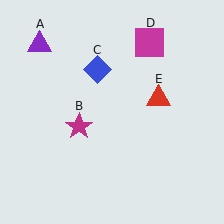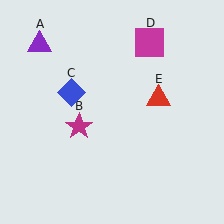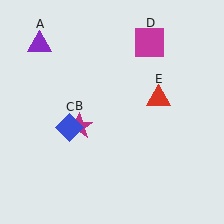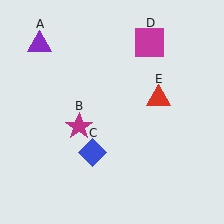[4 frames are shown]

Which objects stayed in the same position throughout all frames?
Purple triangle (object A) and magenta star (object B) and magenta square (object D) and red triangle (object E) remained stationary.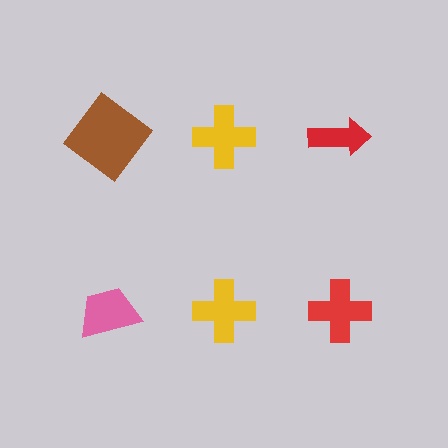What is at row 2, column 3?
A red cross.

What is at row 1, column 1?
A brown diamond.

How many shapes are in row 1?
3 shapes.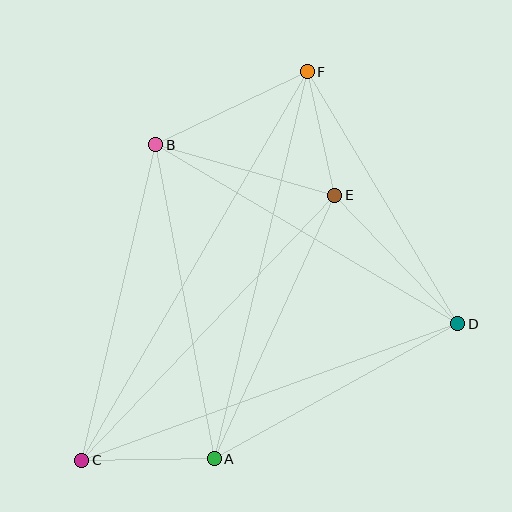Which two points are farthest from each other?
Points C and F are farthest from each other.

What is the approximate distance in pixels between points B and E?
The distance between B and E is approximately 186 pixels.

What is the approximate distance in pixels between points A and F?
The distance between A and F is approximately 398 pixels.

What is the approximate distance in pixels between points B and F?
The distance between B and F is approximately 168 pixels.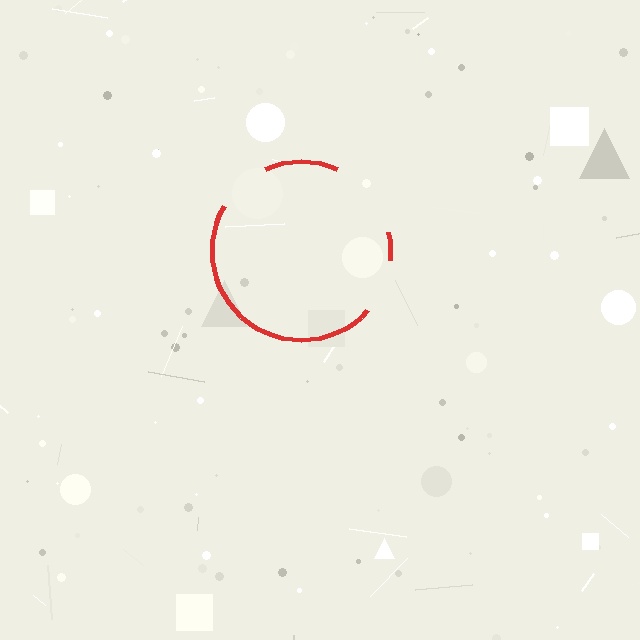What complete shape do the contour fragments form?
The contour fragments form a circle.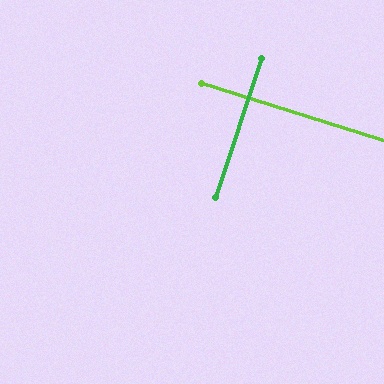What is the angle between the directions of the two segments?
Approximately 89 degrees.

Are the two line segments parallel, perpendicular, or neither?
Perpendicular — they meet at approximately 89°.